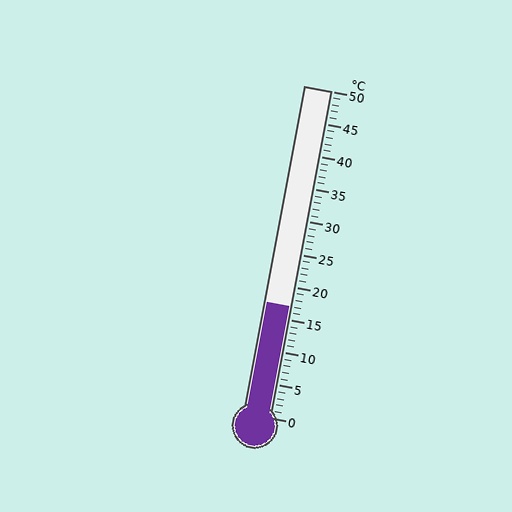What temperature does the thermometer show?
The thermometer shows approximately 17°C.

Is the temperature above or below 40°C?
The temperature is below 40°C.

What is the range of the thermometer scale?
The thermometer scale ranges from 0°C to 50°C.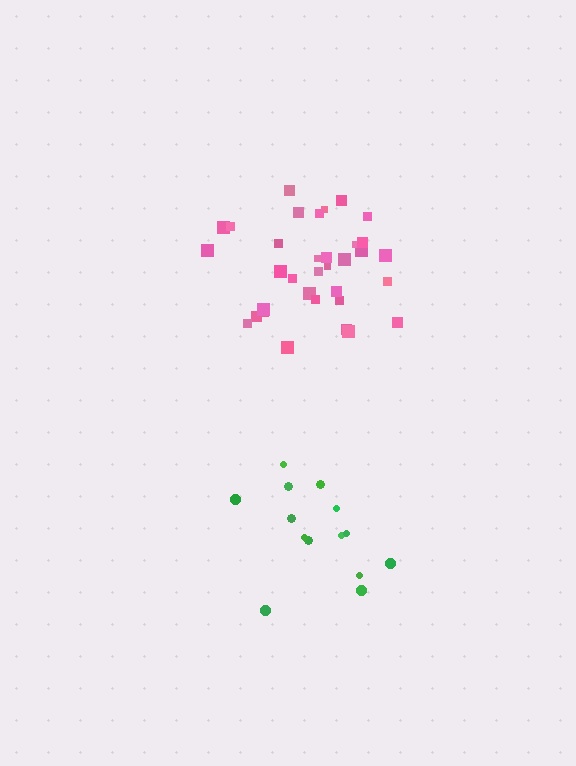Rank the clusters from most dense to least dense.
pink, green.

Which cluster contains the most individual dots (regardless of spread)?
Pink (34).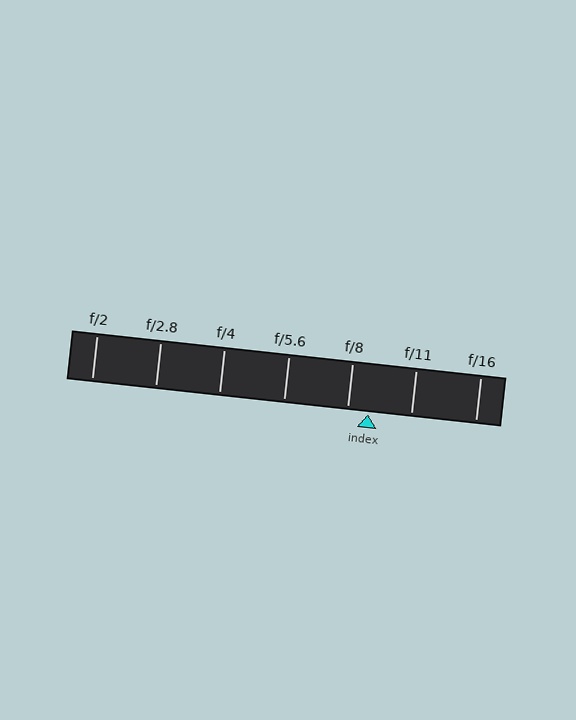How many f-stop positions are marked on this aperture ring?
There are 7 f-stop positions marked.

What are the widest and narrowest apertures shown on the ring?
The widest aperture shown is f/2 and the narrowest is f/16.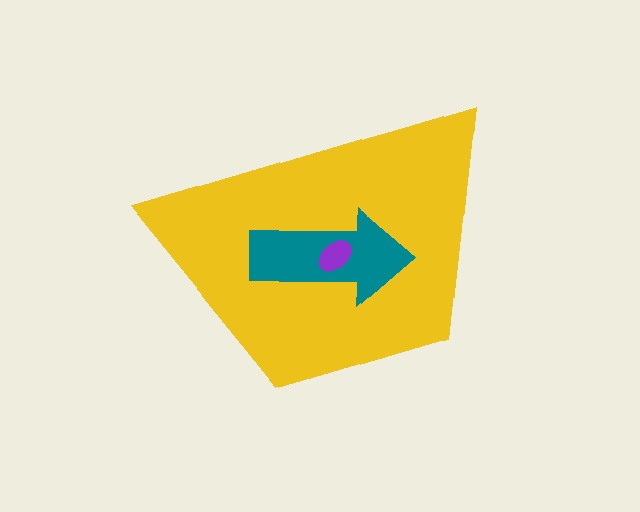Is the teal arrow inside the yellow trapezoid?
Yes.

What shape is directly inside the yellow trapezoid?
The teal arrow.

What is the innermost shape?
The purple ellipse.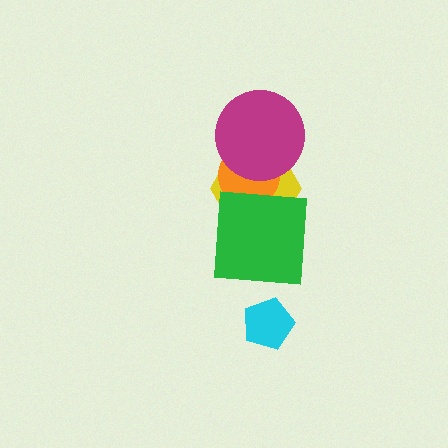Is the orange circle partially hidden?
Yes, it is partially covered by another shape.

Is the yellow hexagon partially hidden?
Yes, it is partially covered by another shape.